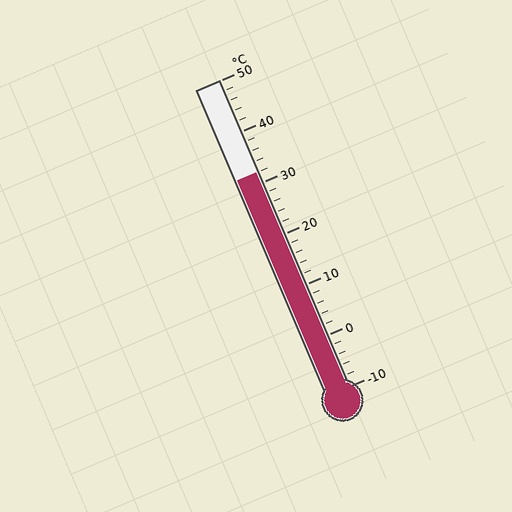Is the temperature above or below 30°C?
The temperature is above 30°C.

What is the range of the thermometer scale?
The thermometer scale ranges from -10°C to 50°C.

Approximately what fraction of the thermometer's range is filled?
The thermometer is filled to approximately 70% of its range.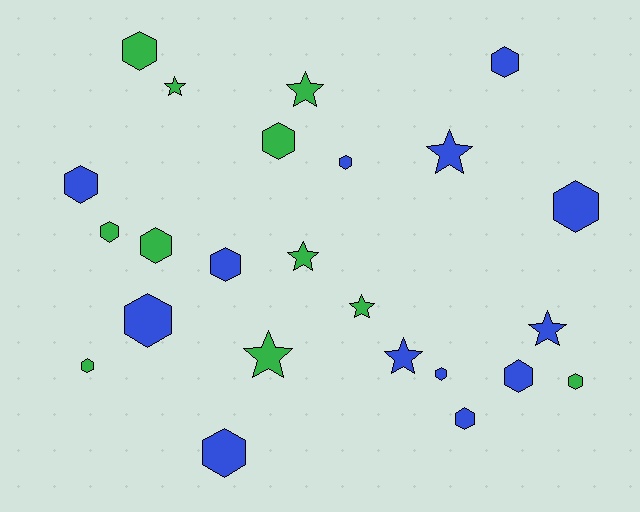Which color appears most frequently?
Blue, with 13 objects.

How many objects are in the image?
There are 24 objects.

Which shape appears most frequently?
Hexagon, with 16 objects.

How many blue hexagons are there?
There are 10 blue hexagons.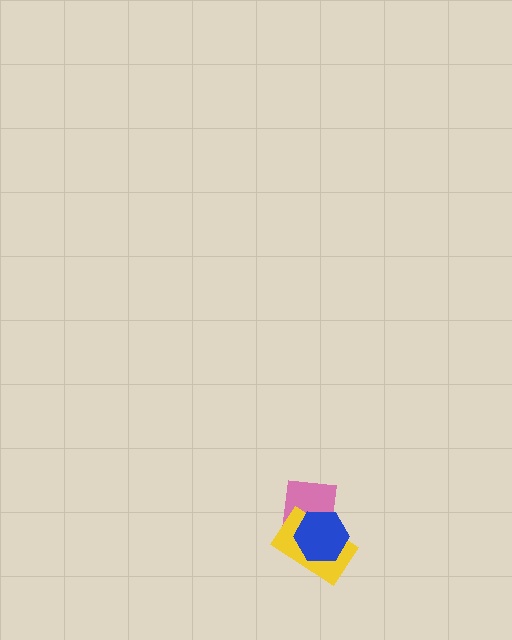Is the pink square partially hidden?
Yes, it is partially covered by another shape.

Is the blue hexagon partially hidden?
No, no other shape covers it.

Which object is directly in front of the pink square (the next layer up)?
The yellow rectangle is directly in front of the pink square.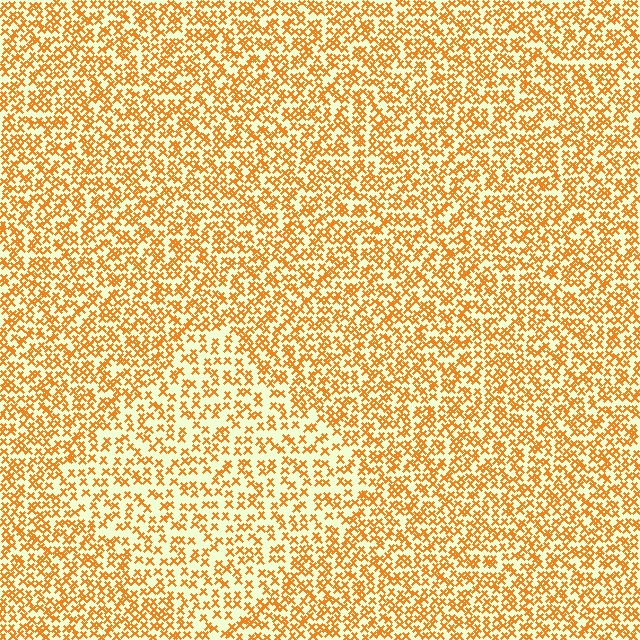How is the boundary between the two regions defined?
The boundary is defined by a change in element density (approximately 1.6x ratio). All elements are the same color, size, and shape.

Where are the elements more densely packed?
The elements are more densely packed outside the diamond boundary.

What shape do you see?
I see a diamond.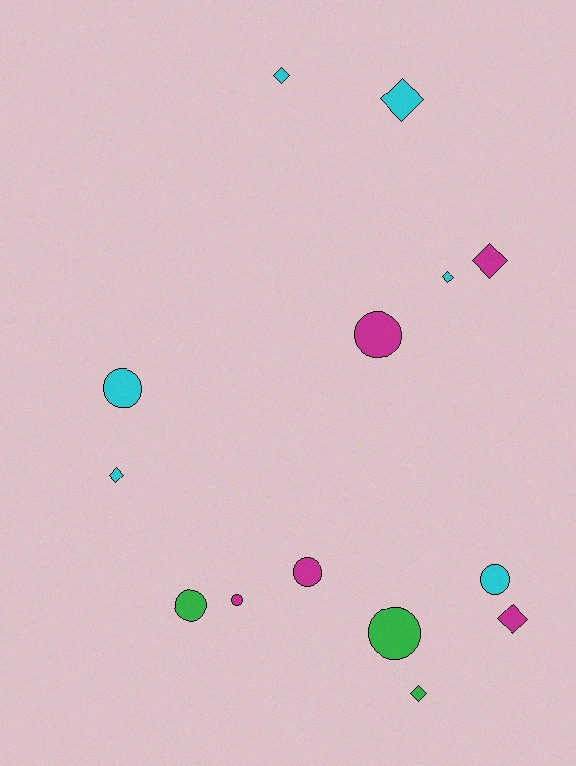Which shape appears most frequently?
Circle, with 7 objects.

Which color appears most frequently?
Cyan, with 6 objects.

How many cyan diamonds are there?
There are 4 cyan diamonds.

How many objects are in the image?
There are 14 objects.